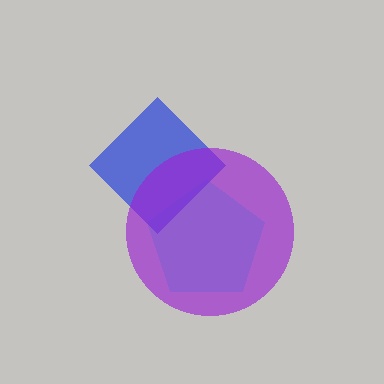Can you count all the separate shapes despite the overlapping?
Yes, there are 3 separate shapes.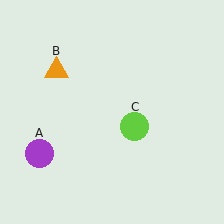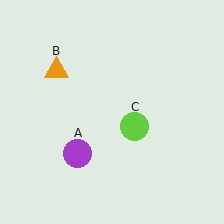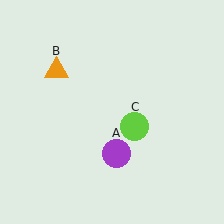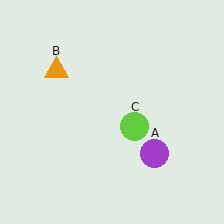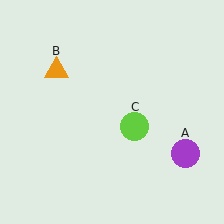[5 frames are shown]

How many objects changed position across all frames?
1 object changed position: purple circle (object A).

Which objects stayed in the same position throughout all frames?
Orange triangle (object B) and lime circle (object C) remained stationary.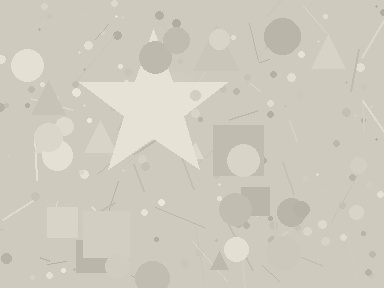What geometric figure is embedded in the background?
A star is embedded in the background.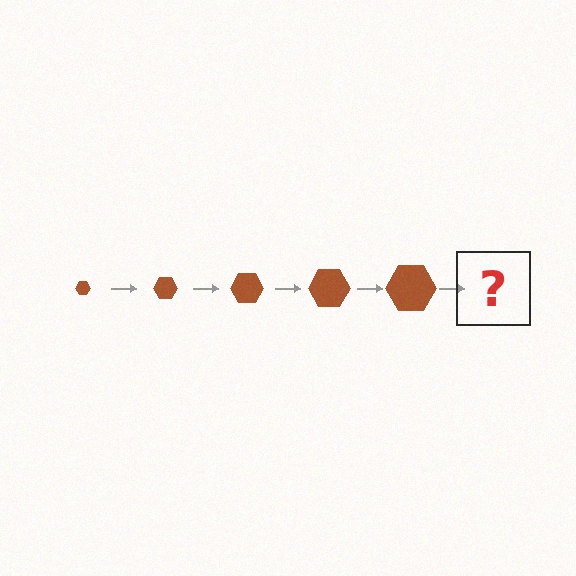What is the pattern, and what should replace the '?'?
The pattern is that the hexagon gets progressively larger each step. The '?' should be a brown hexagon, larger than the previous one.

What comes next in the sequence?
The next element should be a brown hexagon, larger than the previous one.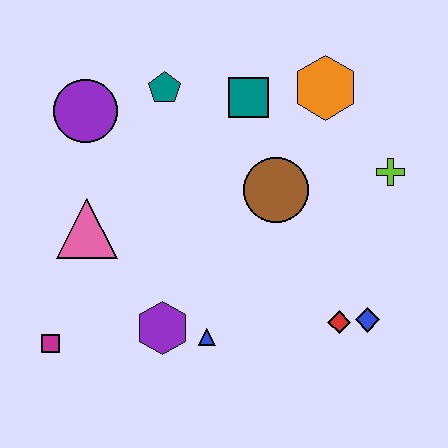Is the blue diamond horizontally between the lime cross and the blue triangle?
Yes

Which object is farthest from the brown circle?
The magenta square is farthest from the brown circle.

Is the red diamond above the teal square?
No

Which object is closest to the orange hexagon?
The teal square is closest to the orange hexagon.